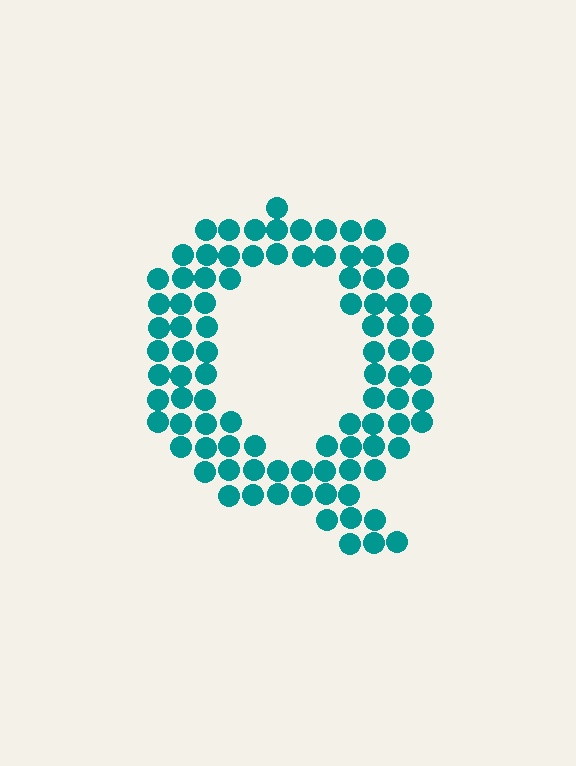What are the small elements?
The small elements are circles.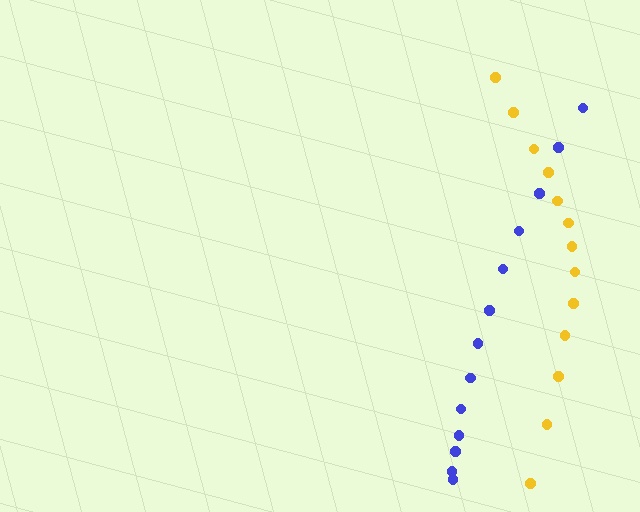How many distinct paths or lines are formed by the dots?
There are 2 distinct paths.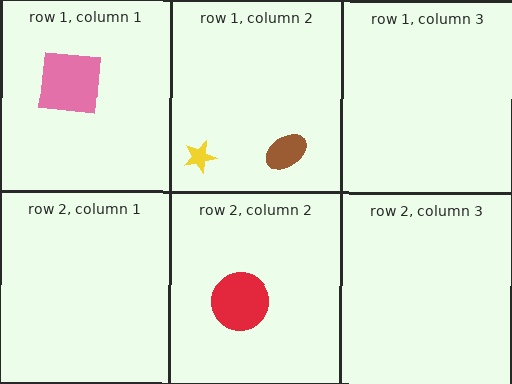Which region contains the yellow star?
The row 1, column 2 region.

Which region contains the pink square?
The row 1, column 1 region.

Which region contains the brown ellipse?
The row 1, column 2 region.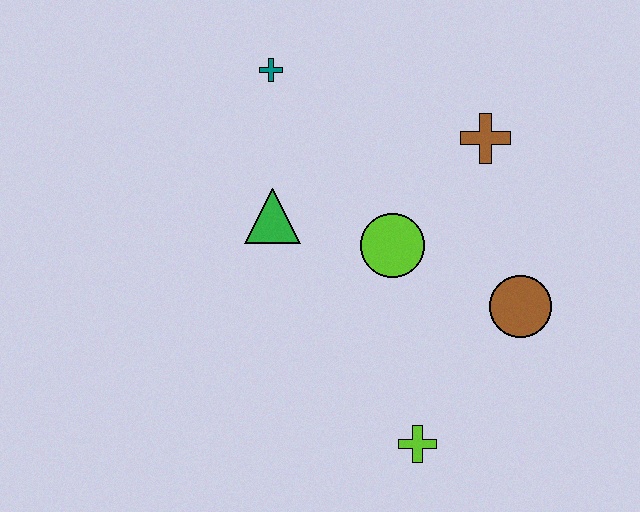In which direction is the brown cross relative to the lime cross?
The brown cross is above the lime cross.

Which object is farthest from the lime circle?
The teal cross is farthest from the lime circle.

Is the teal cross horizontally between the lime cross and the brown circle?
No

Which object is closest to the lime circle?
The green triangle is closest to the lime circle.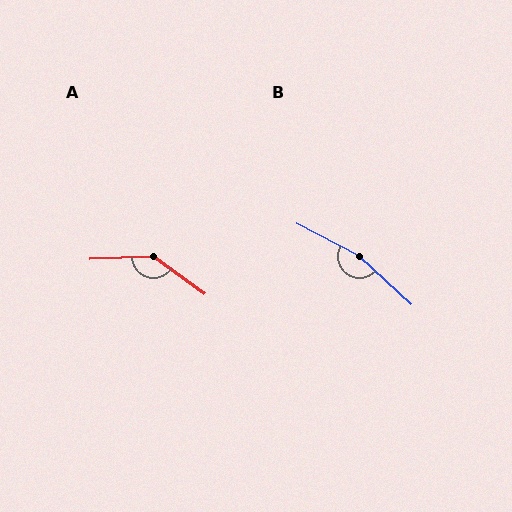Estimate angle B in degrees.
Approximately 164 degrees.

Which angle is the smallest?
A, at approximately 141 degrees.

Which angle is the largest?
B, at approximately 164 degrees.